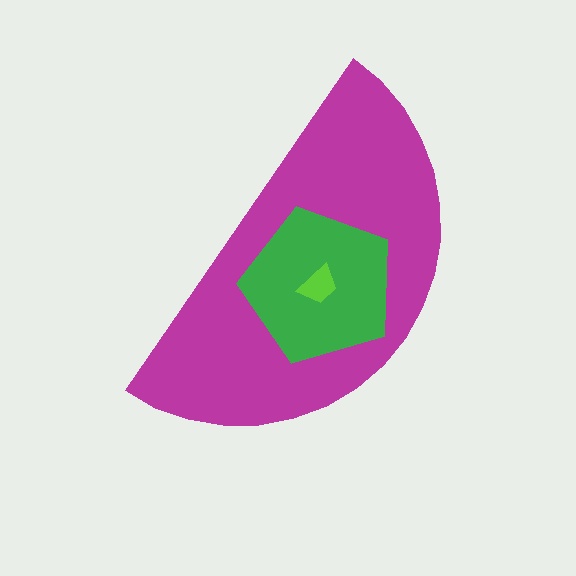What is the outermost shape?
The magenta semicircle.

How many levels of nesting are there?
3.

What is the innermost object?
The lime trapezoid.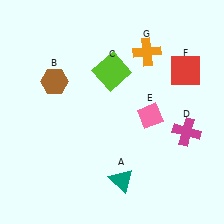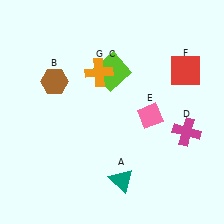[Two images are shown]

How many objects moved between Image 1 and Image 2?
1 object moved between the two images.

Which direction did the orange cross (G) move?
The orange cross (G) moved left.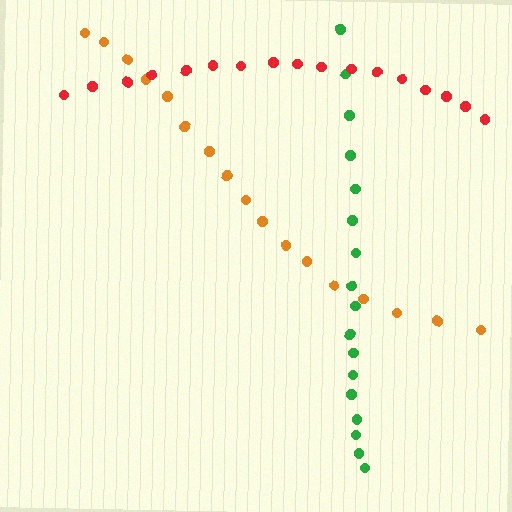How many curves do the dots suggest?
There are 3 distinct paths.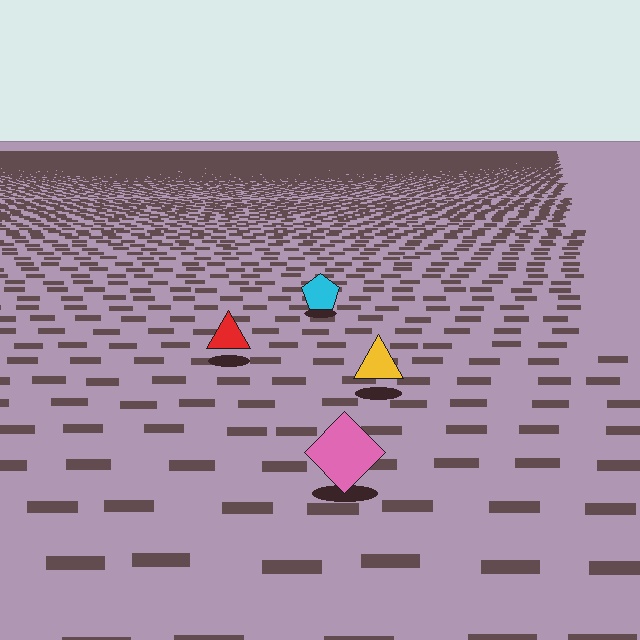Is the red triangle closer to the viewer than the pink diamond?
No. The pink diamond is closer — you can tell from the texture gradient: the ground texture is coarser near it.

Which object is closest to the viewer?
The pink diamond is closest. The texture marks near it are larger and more spread out.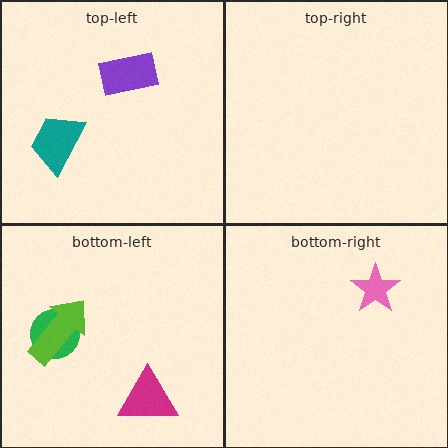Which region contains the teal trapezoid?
The top-left region.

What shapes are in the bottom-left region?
The green circle, the magenta triangle, the lime arrow.